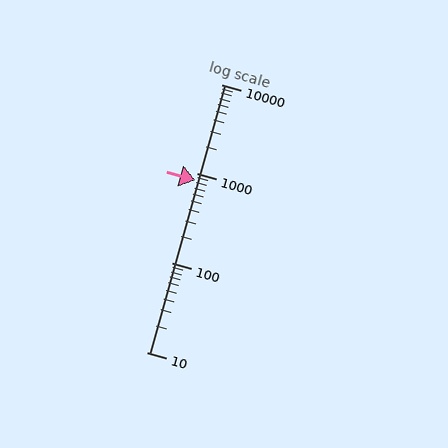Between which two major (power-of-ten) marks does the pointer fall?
The pointer is between 100 and 1000.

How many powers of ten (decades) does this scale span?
The scale spans 3 decades, from 10 to 10000.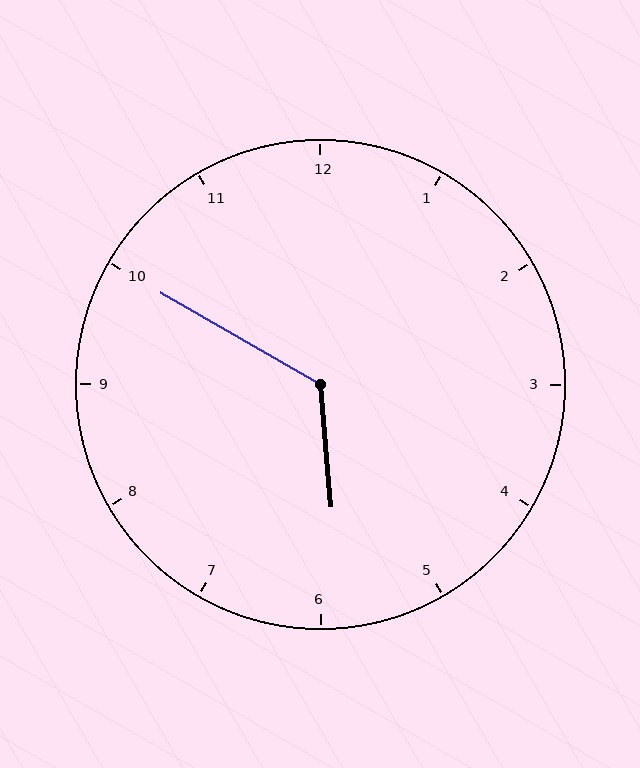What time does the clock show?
5:50.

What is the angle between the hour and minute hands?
Approximately 125 degrees.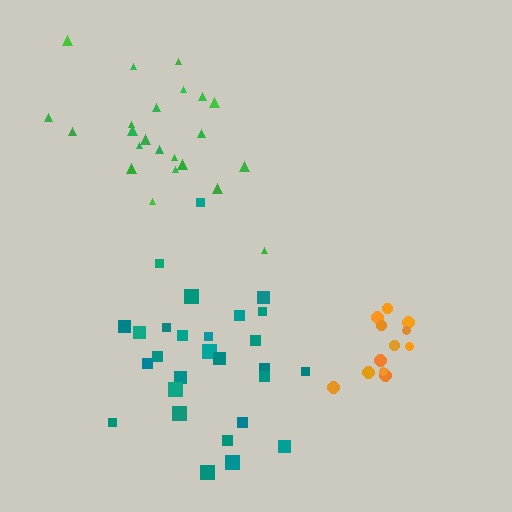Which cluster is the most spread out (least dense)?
Teal.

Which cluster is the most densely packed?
Orange.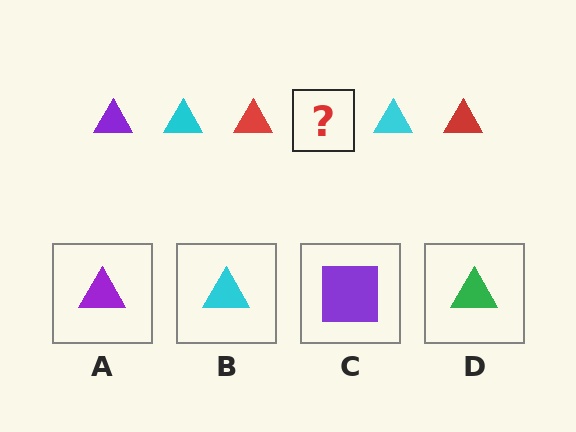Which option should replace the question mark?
Option A.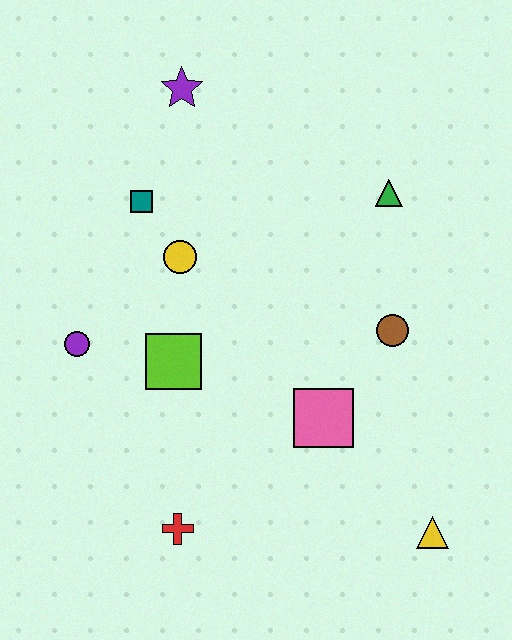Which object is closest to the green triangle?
The brown circle is closest to the green triangle.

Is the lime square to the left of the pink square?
Yes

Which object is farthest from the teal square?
The yellow triangle is farthest from the teal square.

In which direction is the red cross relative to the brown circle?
The red cross is to the left of the brown circle.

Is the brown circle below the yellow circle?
Yes